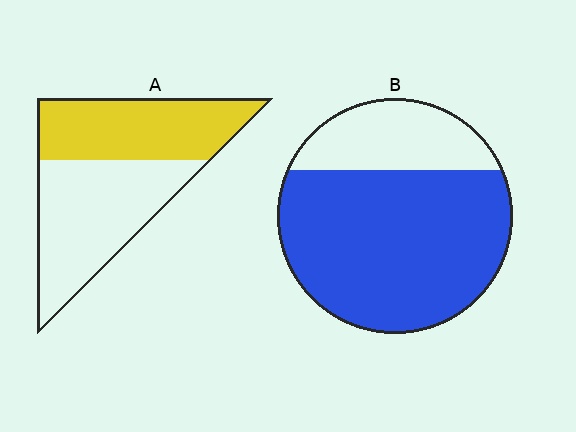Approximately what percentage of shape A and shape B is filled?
A is approximately 45% and B is approximately 75%.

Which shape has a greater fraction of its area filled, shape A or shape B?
Shape B.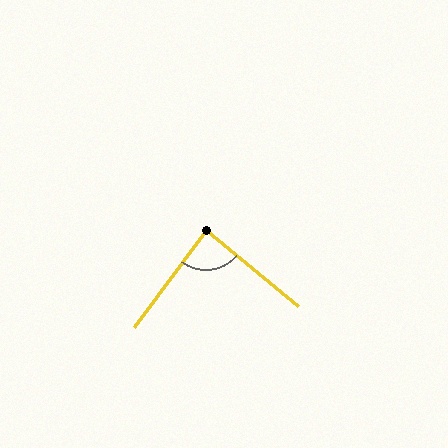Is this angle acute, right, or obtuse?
It is approximately a right angle.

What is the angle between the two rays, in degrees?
Approximately 87 degrees.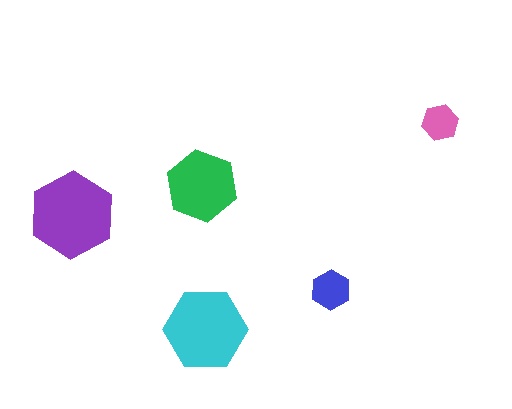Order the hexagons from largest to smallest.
the purple one, the cyan one, the green one, the blue one, the pink one.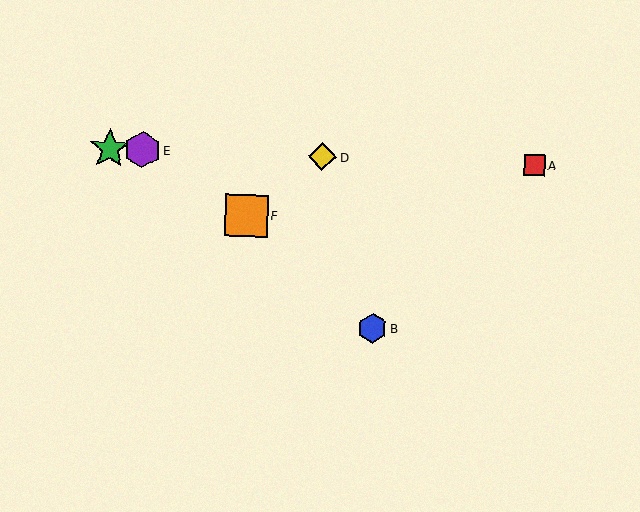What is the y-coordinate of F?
Object F is at y≈215.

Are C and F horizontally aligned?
No, C is at y≈149 and F is at y≈215.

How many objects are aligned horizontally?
4 objects (A, C, D, E) are aligned horizontally.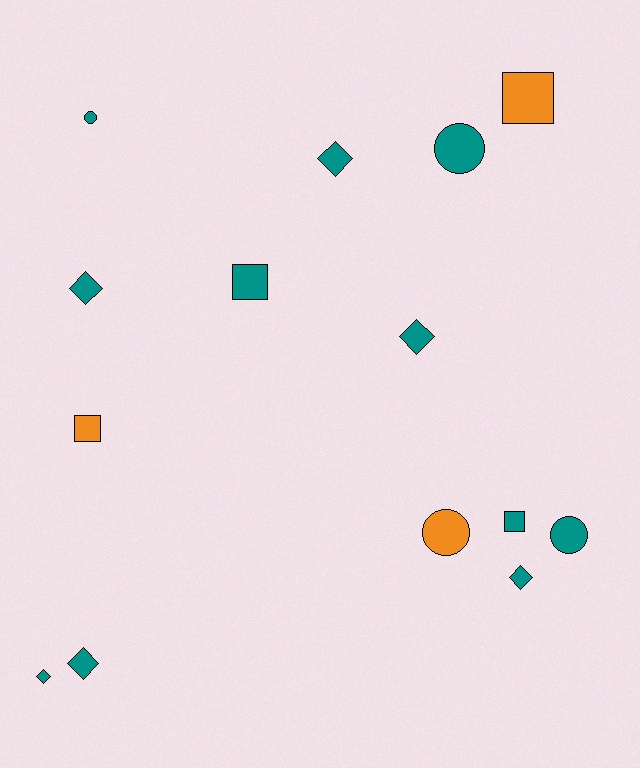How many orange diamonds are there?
There are no orange diamonds.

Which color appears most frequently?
Teal, with 11 objects.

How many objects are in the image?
There are 14 objects.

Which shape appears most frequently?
Diamond, with 6 objects.